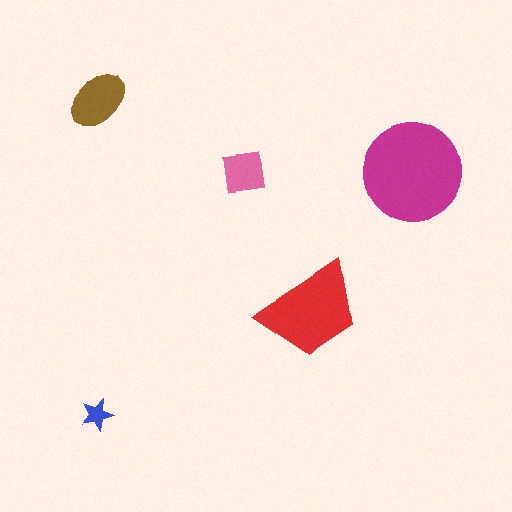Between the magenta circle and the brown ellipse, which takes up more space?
The magenta circle.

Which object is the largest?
The magenta circle.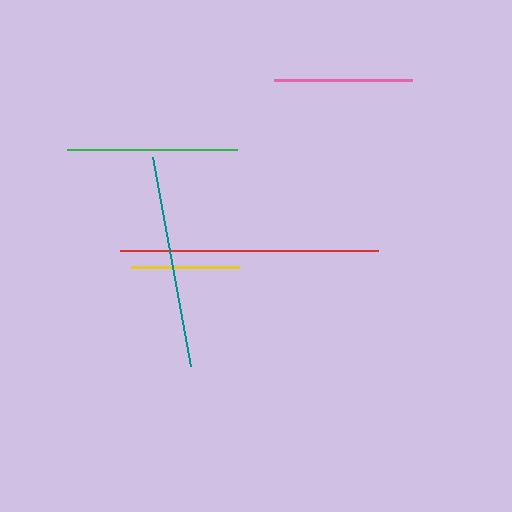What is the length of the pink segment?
The pink segment is approximately 139 pixels long.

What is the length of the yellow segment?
The yellow segment is approximately 108 pixels long.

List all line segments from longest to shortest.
From longest to shortest: red, teal, green, pink, yellow.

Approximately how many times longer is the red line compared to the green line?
The red line is approximately 1.5 times the length of the green line.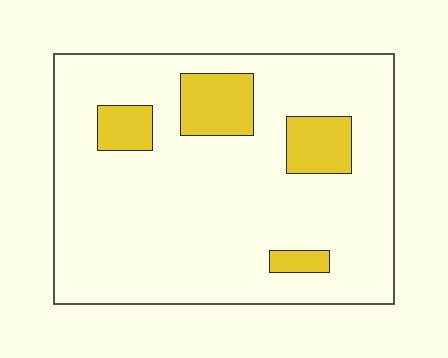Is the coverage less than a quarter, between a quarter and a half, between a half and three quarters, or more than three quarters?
Less than a quarter.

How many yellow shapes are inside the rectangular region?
4.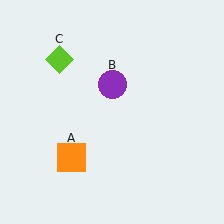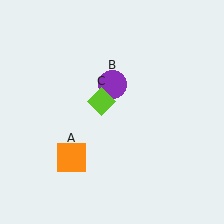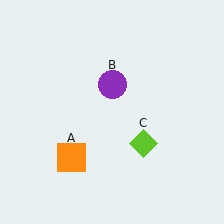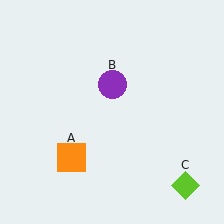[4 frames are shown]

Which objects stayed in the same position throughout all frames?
Orange square (object A) and purple circle (object B) remained stationary.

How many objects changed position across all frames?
1 object changed position: lime diamond (object C).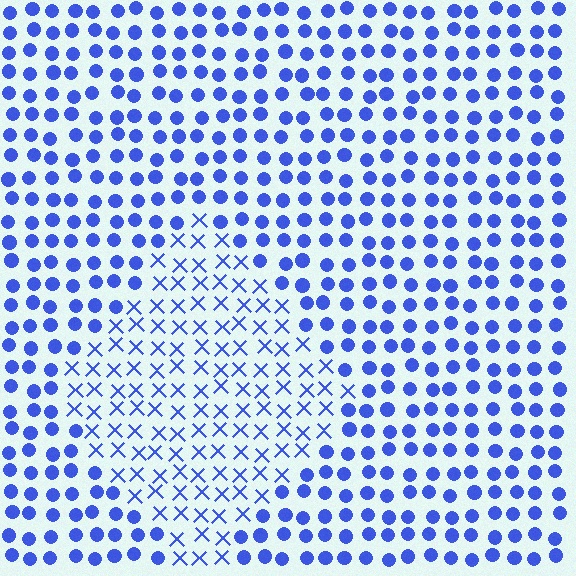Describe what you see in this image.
The image is filled with small blue elements arranged in a uniform grid. A diamond-shaped region contains X marks, while the surrounding area contains circles. The boundary is defined purely by the change in element shape.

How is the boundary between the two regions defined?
The boundary is defined by a change in element shape: X marks inside vs. circles outside. All elements share the same color and spacing.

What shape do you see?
I see a diamond.